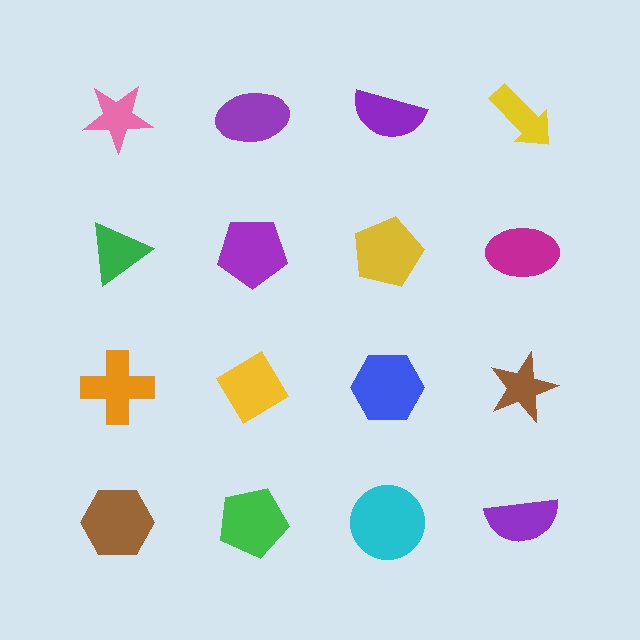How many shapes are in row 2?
4 shapes.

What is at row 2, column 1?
A green triangle.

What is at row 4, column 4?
A purple semicircle.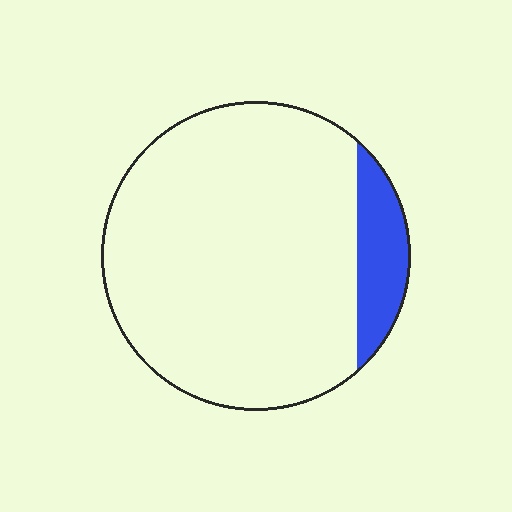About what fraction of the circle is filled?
About one eighth (1/8).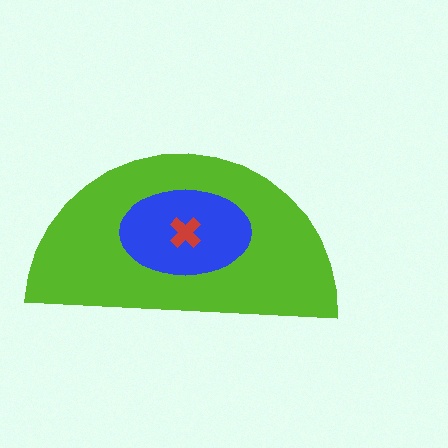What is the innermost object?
The red cross.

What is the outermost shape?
The lime semicircle.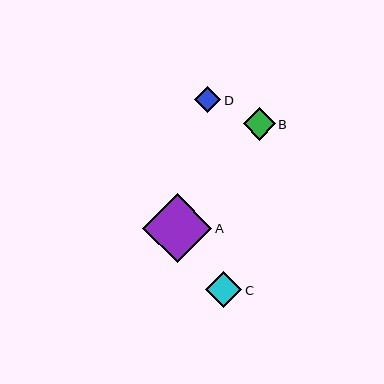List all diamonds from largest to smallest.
From largest to smallest: A, C, B, D.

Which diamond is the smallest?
Diamond D is the smallest with a size of approximately 26 pixels.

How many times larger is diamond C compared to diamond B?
Diamond C is approximately 1.1 times the size of diamond B.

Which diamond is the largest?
Diamond A is the largest with a size of approximately 70 pixels.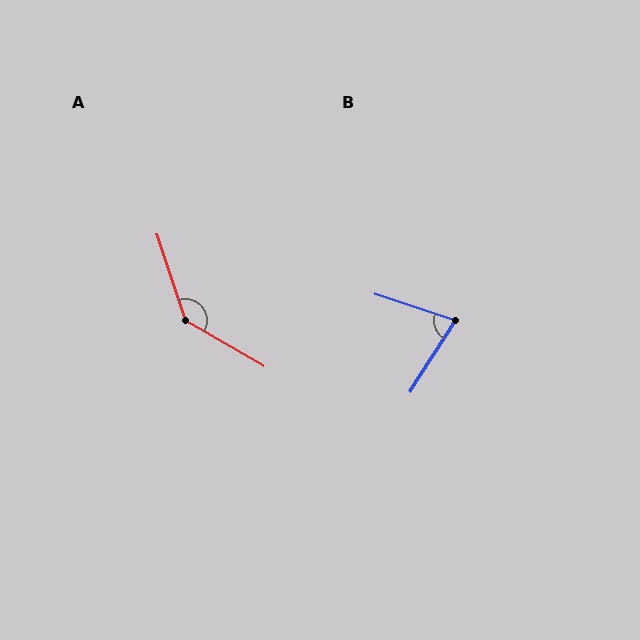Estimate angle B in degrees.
Approximately 76 degrees.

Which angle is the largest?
A, at approximately 139 degrees.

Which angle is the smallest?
B, at approximately 76 degrees.